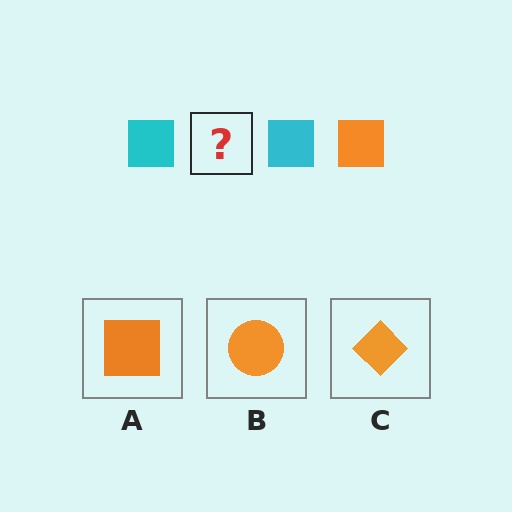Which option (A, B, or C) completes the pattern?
A.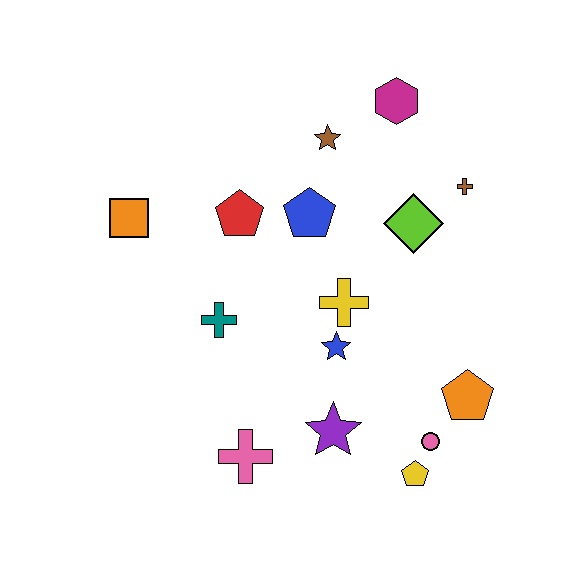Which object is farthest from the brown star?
The yellow pentagon is farthest from the brown star.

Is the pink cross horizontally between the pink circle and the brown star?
No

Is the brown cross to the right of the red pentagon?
Yes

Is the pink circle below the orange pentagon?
Yes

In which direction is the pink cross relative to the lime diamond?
The pink cross is below the lime diamond.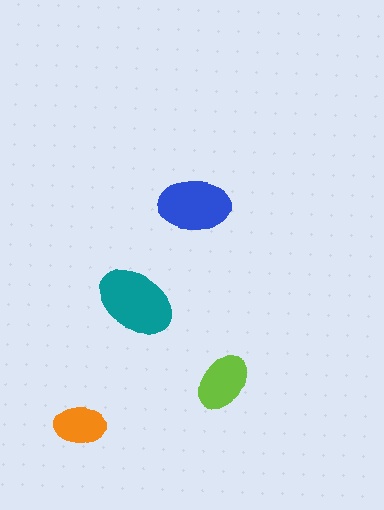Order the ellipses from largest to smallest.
the teal one, the blue one, the lime one, the orange one.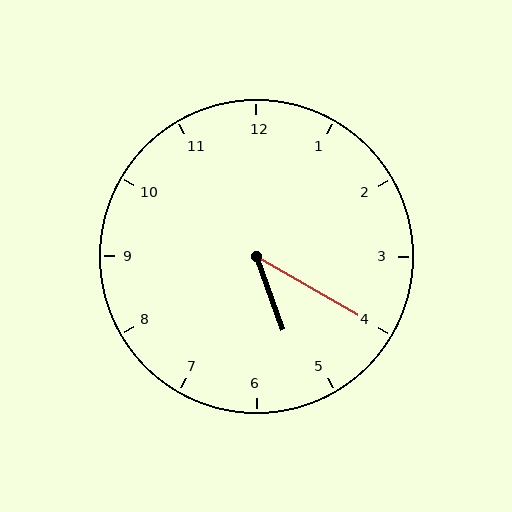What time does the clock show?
5:20.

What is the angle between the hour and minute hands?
Approximately 40 degrees.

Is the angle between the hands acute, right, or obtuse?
It is acute.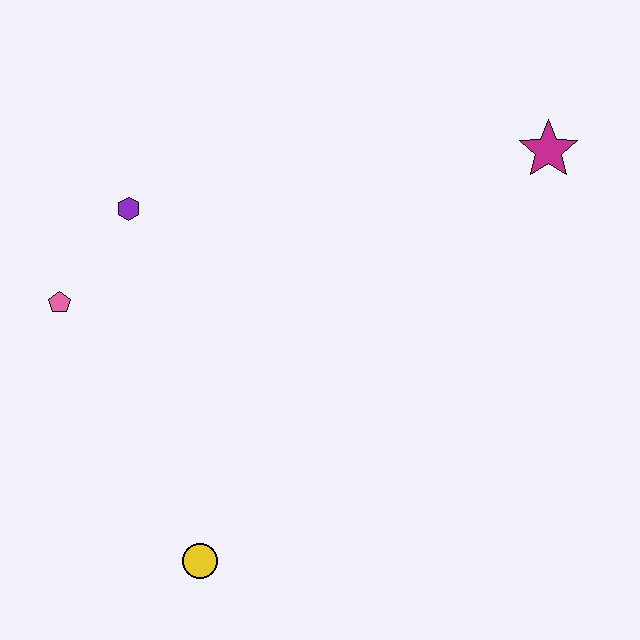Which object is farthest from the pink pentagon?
The magenta star is farthest from the pink pentagon.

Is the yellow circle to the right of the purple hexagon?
Yes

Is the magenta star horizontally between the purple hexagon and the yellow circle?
No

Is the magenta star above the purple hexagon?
Yes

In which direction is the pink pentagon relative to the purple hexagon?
The pink pentagon is below the purple hexagon.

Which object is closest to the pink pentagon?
The purple hexagon is closest to the pink pentagon.